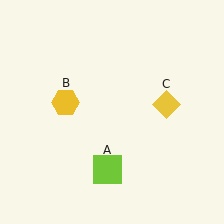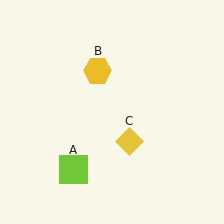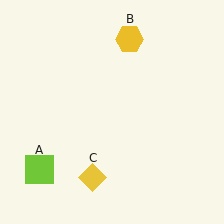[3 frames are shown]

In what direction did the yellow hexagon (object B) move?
The yellow hexagon (object B) moved up and to the right.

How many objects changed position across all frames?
3 objects changed position: lime square (object A), yellow hexagon (object B), yellow diamond (object C).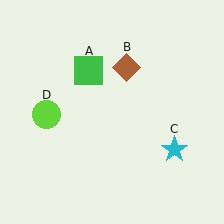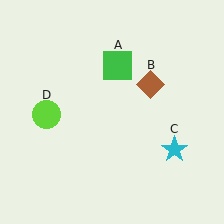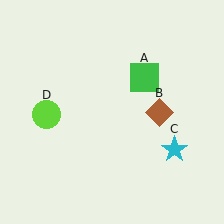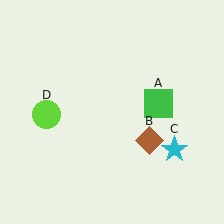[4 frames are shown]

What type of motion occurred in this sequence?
The green square (object A), brown diamond (object B) rotated clockwise around the center of the scene.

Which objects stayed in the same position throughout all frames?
Cyan star (object C) and lime circle (object D) remained stationary.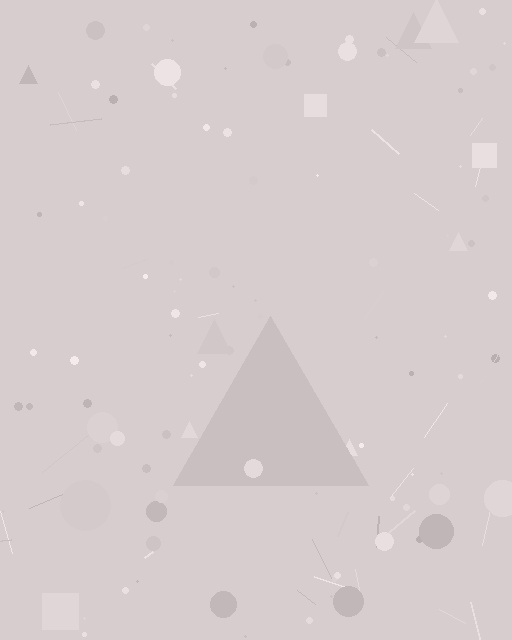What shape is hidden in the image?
A triangle is hidden in the image.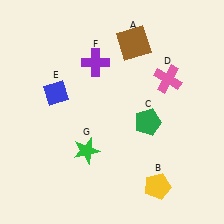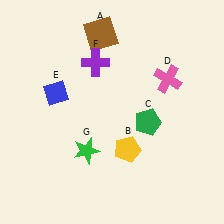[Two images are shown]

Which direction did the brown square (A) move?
The brown square (A) moved left.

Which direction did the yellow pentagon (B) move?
The yellow pentagon (B) moved up.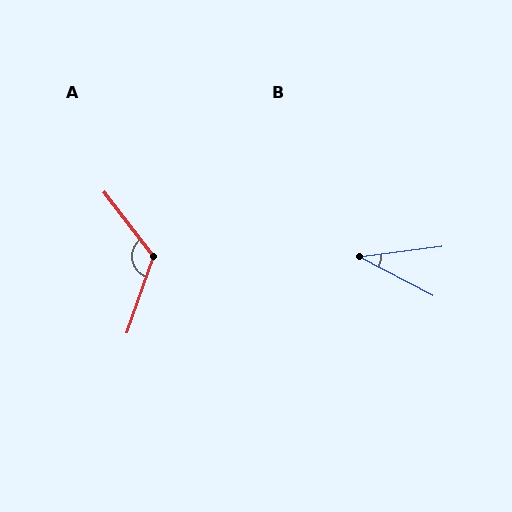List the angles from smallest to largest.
B (35°), A (123°).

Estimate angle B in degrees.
Approximately 35 degrees.